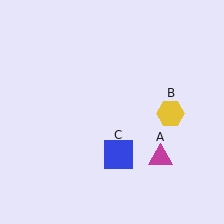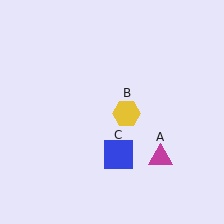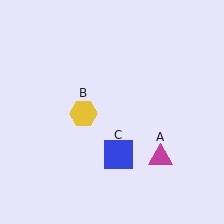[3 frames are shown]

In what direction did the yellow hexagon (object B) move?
The yellow hexagon (object B) moved left.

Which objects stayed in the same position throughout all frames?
Magenta triangle (object A) and blue square (object C) remained stationary.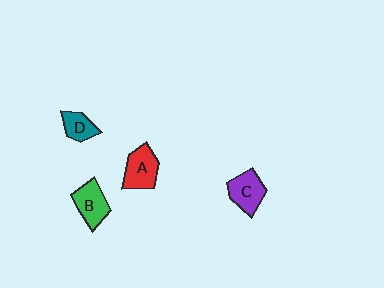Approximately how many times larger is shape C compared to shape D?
Approximately 1.5 times.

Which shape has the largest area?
Shape A (red).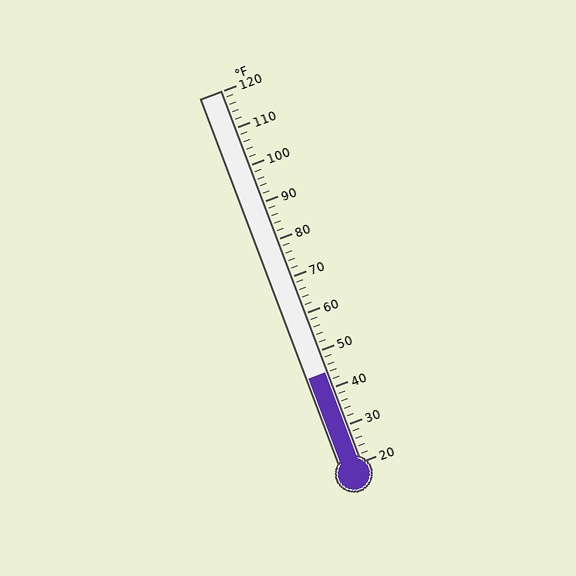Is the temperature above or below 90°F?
The temperature is below 90°F.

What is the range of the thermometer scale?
The thermometer scale ranges from 20°F to 120°F.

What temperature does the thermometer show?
The thermometer shows approximately 44°F.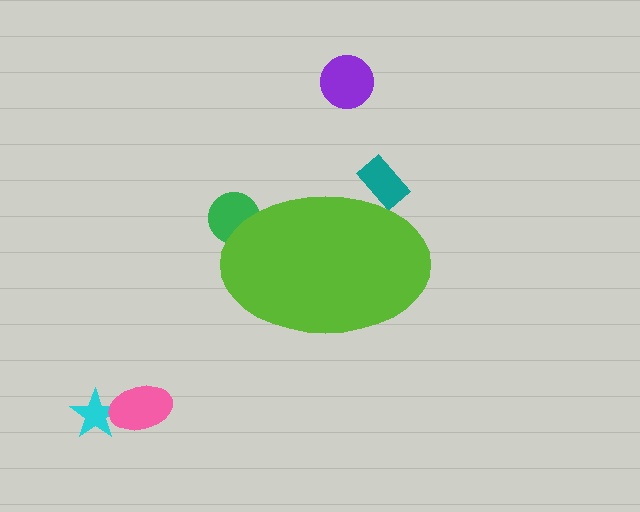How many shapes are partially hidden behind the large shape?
2 shapes are partially hidden.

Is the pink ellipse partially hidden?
No, the pink ellipse is fully visible.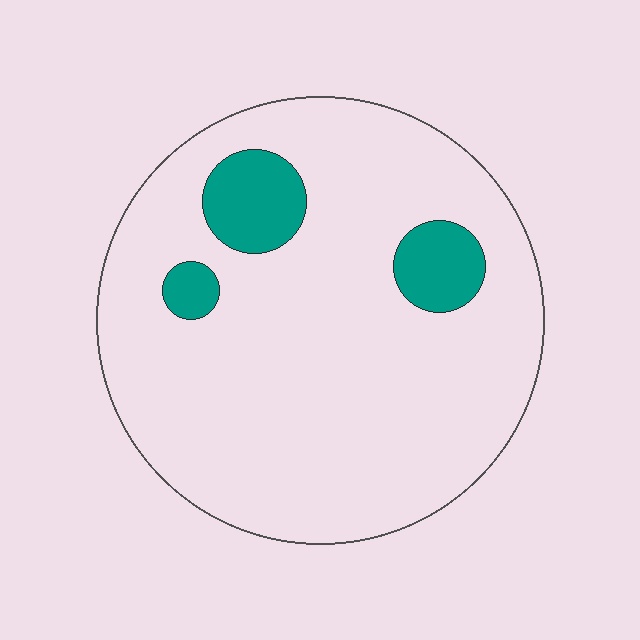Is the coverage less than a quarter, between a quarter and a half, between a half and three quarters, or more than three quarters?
Less than a quarter.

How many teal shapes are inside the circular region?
3.